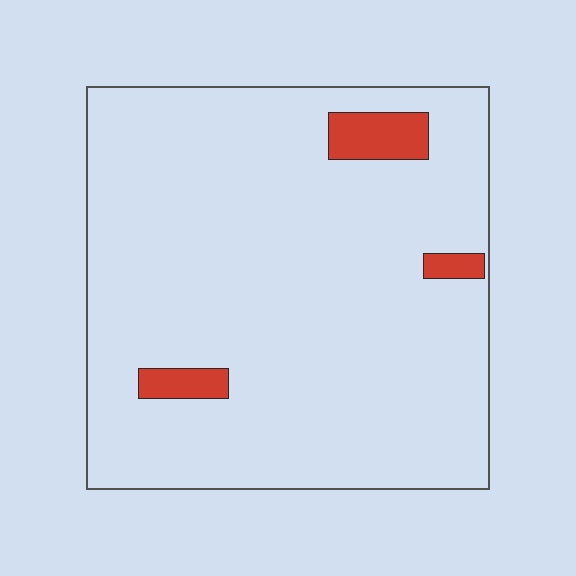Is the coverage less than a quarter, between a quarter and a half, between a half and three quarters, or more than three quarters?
Less than a quarter.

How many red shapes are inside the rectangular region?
3.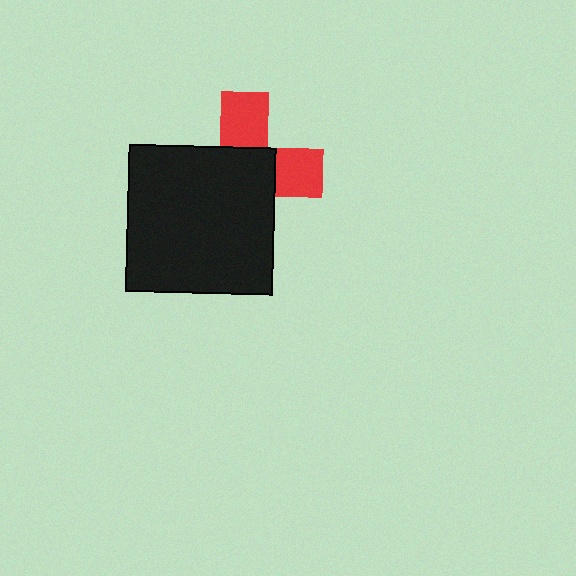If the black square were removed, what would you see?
You would see the complete red cross.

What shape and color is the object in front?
The object in front is a black square.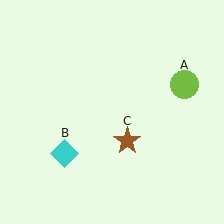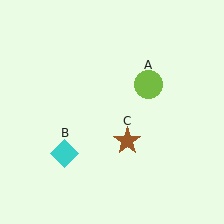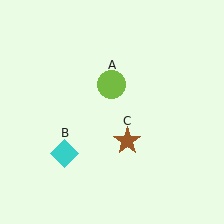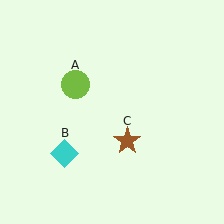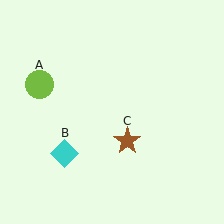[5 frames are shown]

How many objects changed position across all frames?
1 object changed position: lime circle (object A).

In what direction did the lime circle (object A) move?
The lime circle (object A) moved left.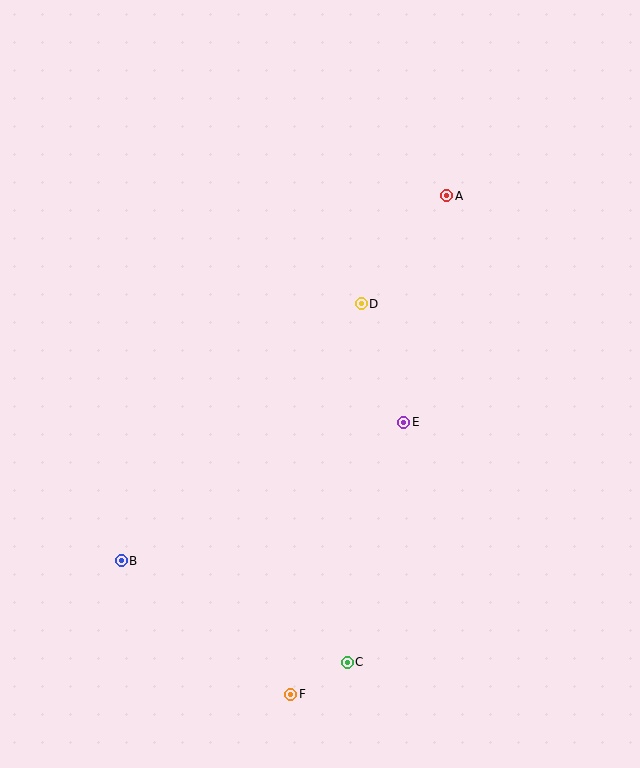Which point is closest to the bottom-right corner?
Point C is closest to the bottom-right corner.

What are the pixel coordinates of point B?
Point B is at (121, 561).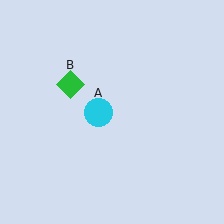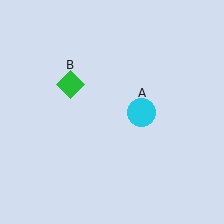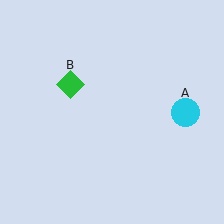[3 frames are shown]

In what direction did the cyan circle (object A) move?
The cyan circle (object A) moved right.